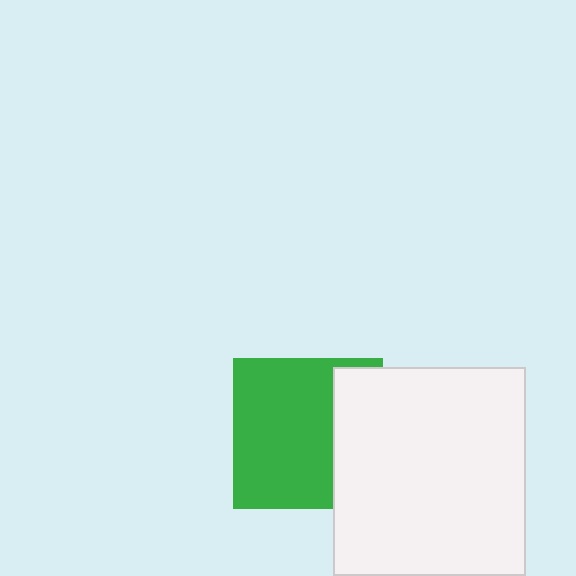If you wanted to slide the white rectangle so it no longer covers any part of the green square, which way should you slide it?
Slide it right — that is the most direct way to separate the two shapes.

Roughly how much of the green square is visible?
Most of it is visible (roughly 69%).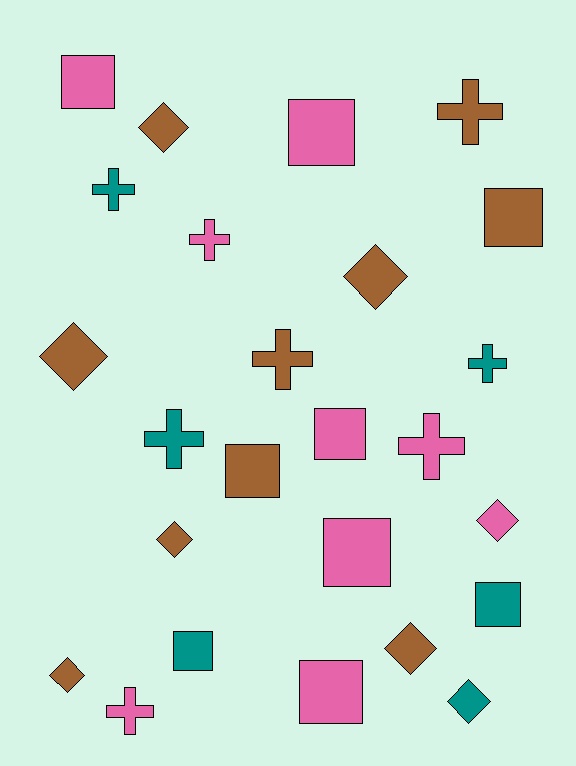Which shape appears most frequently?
Square, with 9 objects.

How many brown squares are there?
There are 2 brown squares.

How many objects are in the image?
There are 25 objects.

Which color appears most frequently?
Brown, with 10 objects.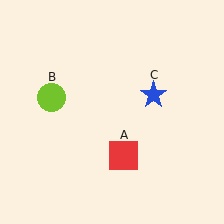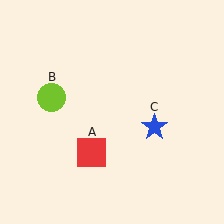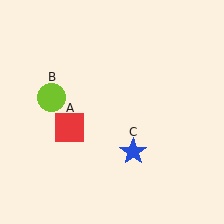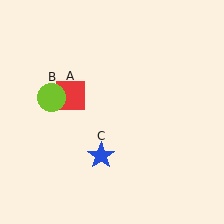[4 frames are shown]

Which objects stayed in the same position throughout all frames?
Lime circle (object B) remained stationary.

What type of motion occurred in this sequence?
The red square (object A), blue star (object C) rotated clockwise around the center of the scene.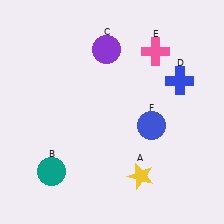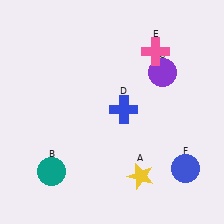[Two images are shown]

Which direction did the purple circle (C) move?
The purple circle (C) moved right.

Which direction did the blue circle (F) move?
The blue circle (F) moved down.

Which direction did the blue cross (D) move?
The blue cross (D) moved left.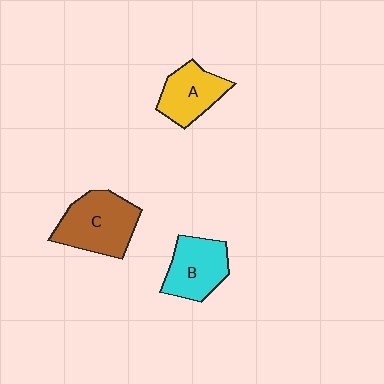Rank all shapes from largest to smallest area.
From largest to smallest: C (brown), B (cyan), A (yellow).